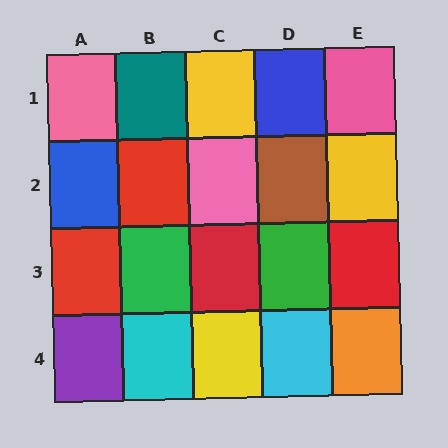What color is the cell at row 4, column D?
Cyan.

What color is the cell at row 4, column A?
Purple.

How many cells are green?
2 cells are green.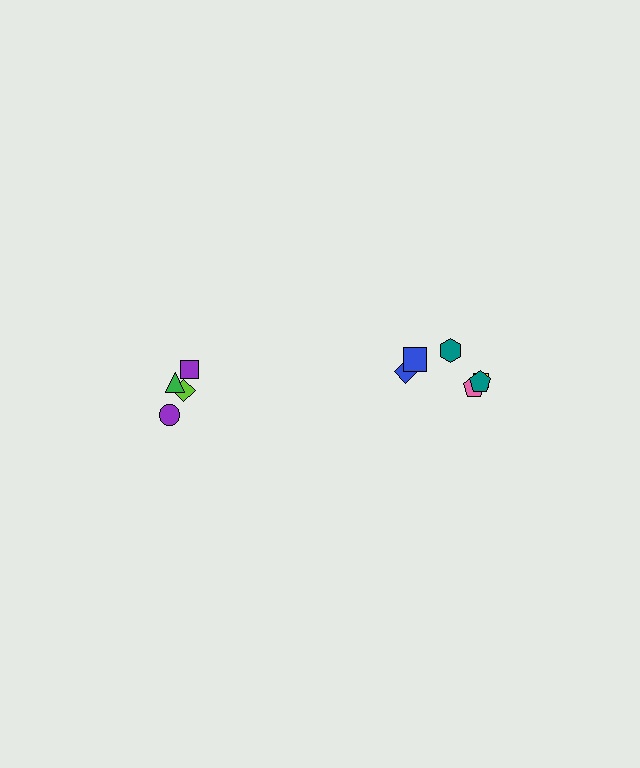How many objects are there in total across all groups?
There are 10 objects.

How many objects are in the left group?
There are 4 objects.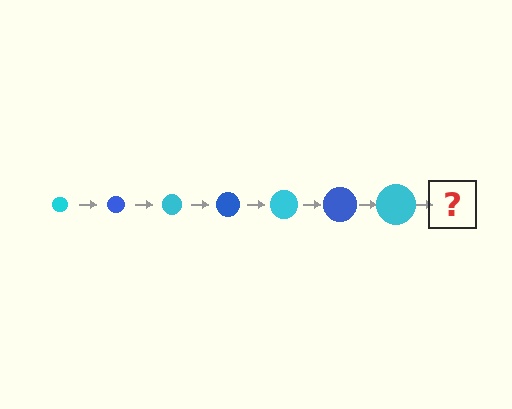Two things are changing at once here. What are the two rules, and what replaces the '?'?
The two rules are that the circle grows larger each step and the color cycles through cyan and blue. The '?' should be a blue circle, larger than the previous one.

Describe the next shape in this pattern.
It should be a blue circle, larger than the previous one.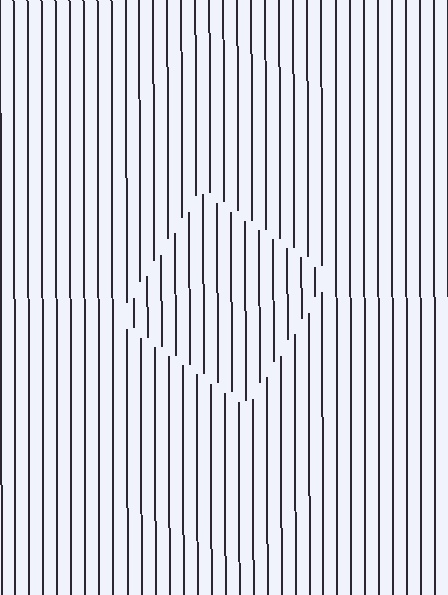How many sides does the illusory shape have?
4 sides — the line-ends trace a square.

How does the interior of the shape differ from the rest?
The interior of the shape contains the same grating, shifted by half a period — the contour is defined by the phase discontinuity where line-ends from the inner and outer gratings abut.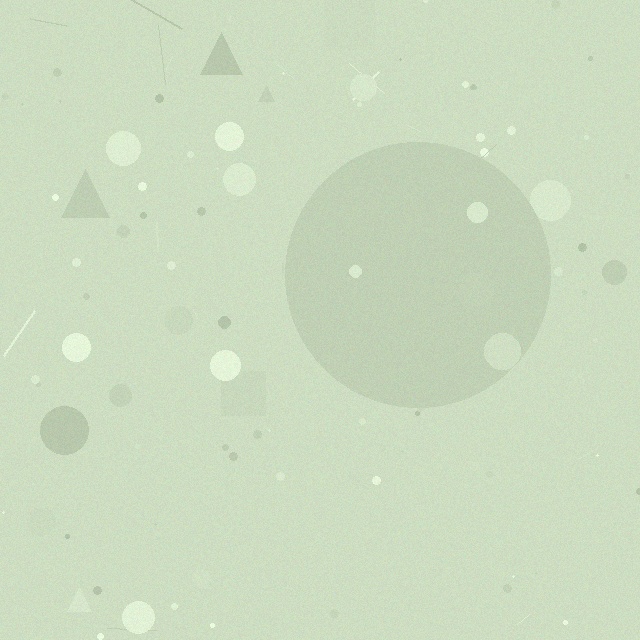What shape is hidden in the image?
A circle is hidden in the image.